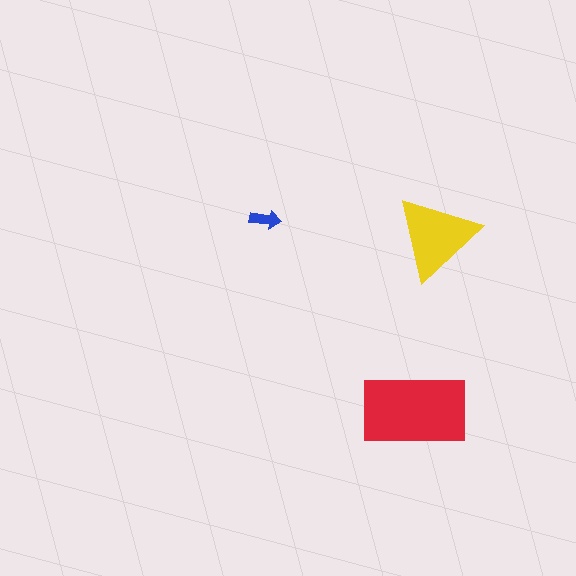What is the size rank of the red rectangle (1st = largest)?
1st.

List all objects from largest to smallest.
The red rectangle, the yellow triangle, the blue arrow.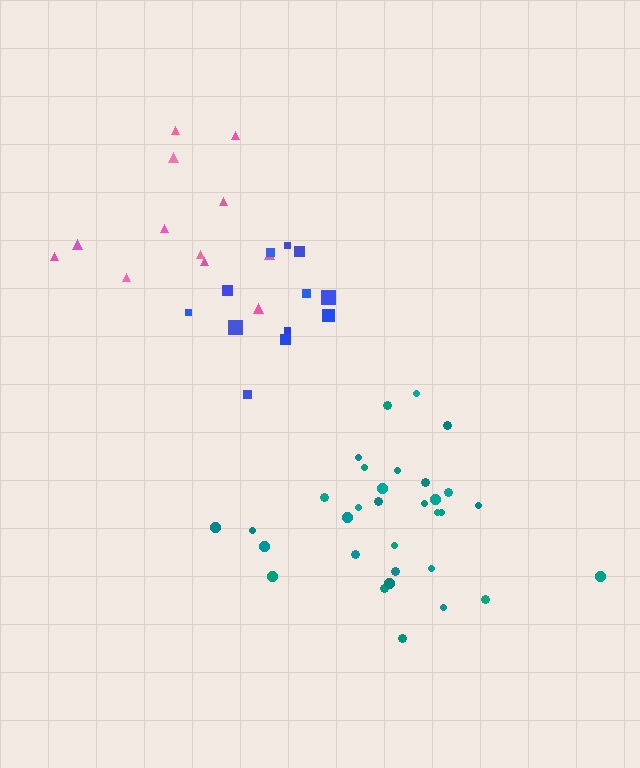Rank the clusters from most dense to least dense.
blue, teal, pink.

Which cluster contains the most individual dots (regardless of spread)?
Teal (32).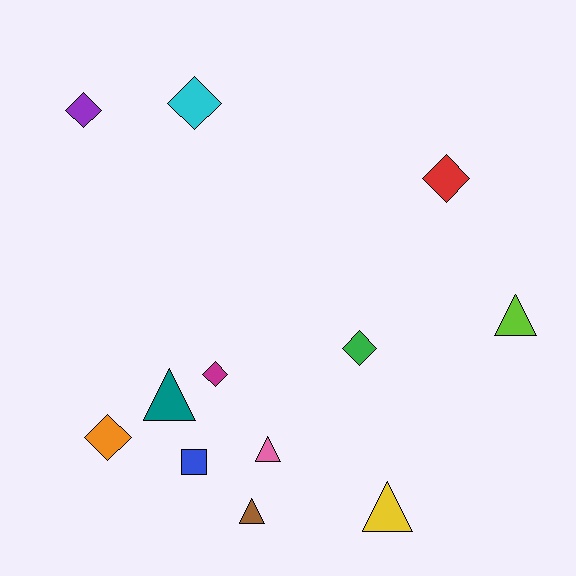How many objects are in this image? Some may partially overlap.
There are 12 objects.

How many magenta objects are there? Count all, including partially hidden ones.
There is 1 magenta object.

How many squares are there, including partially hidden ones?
There is 1 square.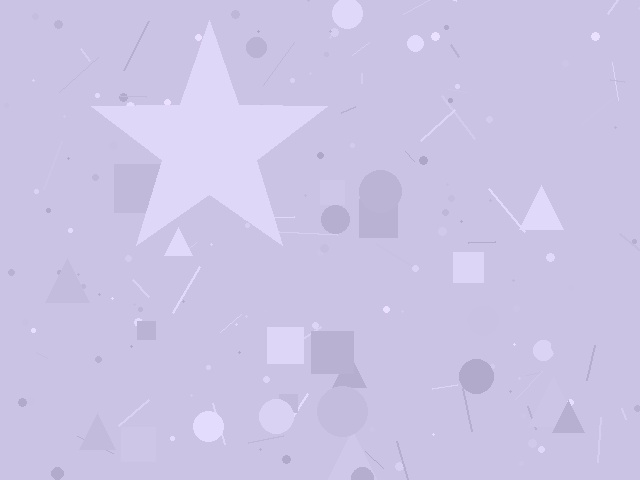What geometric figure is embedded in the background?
A star is embedded in the background.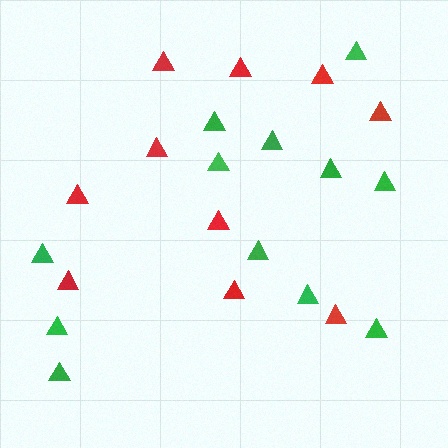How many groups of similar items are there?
There are 2 groups: one group of green triangles (12) and one group of red triangles (10).